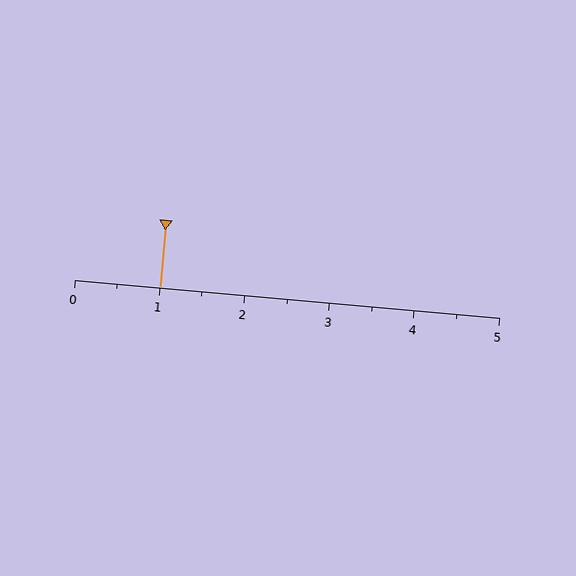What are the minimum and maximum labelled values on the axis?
The axis runs from 0 to 5.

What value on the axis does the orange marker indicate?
The marker indicates approximately 1.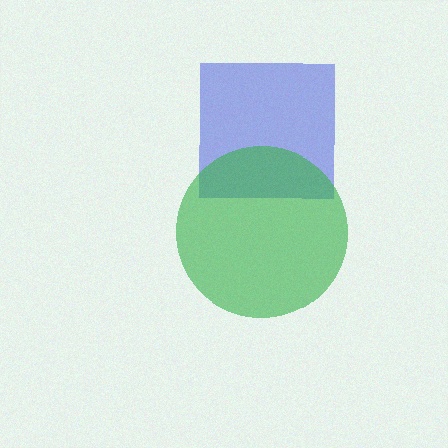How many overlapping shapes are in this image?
There are 2 overlapping shapes in the image.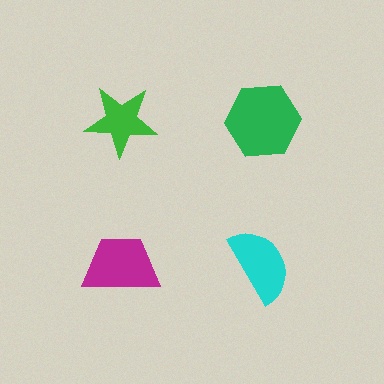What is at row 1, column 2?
A green hexagon.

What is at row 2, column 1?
A magenta trapezoid.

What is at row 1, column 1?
A green star.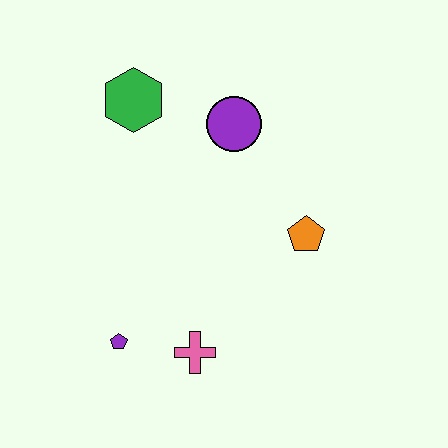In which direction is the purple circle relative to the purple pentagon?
The purple circle is above the purple pentagon.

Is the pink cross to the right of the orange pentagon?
No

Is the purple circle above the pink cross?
Yes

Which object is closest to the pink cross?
The purple pentagon is closest to the pink cross.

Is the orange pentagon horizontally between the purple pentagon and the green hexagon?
No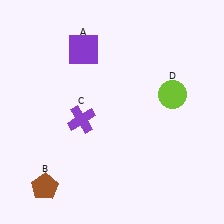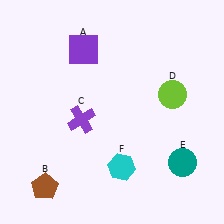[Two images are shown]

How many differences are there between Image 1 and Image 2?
There are 2 differences between the two images.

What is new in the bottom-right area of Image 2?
A cyan hexagon (F) was added in the bottom-right area of Image 2.